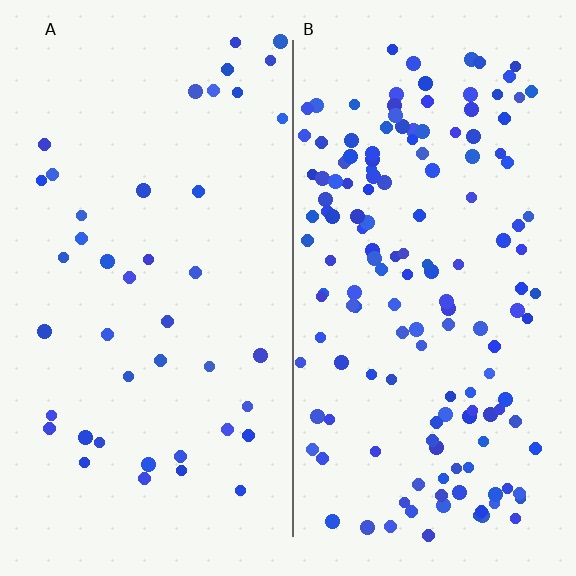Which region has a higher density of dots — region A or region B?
B (the right).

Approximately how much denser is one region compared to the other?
Approximately 3.5× — region B over region A.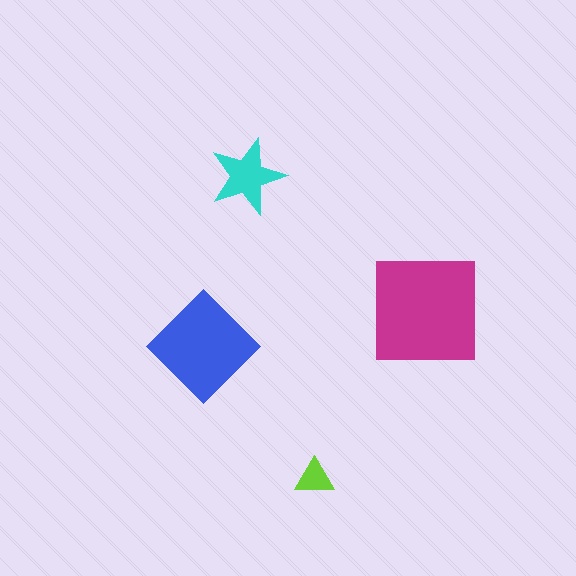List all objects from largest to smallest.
The magenta square, the blue diamond, the cyan star, the lime triangle.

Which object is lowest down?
The lime triangle is bottommost.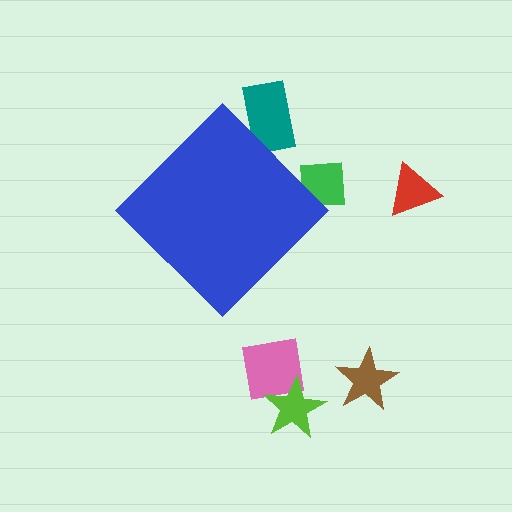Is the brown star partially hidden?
No, the brown star is fully visible.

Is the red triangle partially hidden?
No, the red triangle is fully visible.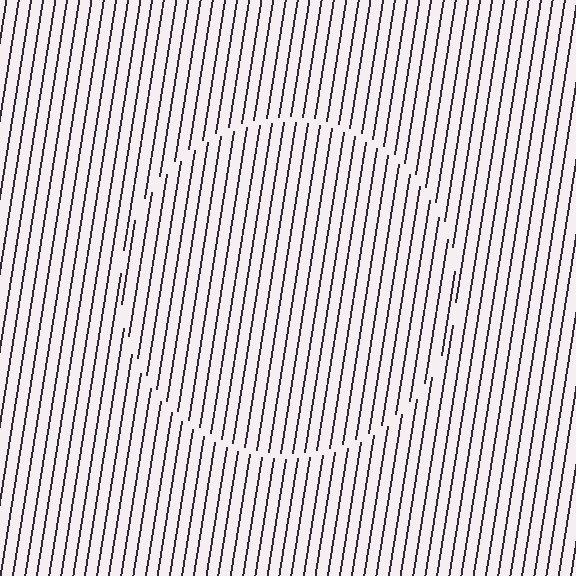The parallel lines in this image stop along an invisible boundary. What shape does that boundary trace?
An illusory circle. The interior of the shape contains the same grating, shifted by half a period — the contour is defined by the phase discontinuity where line-ends from the inner and outer gratings abut.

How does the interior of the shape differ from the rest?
The interior of the shape contains the same grating, shifted by half a period — the contour is defined by the phase discontinuity where line-ends from the inner and outer gratings abut.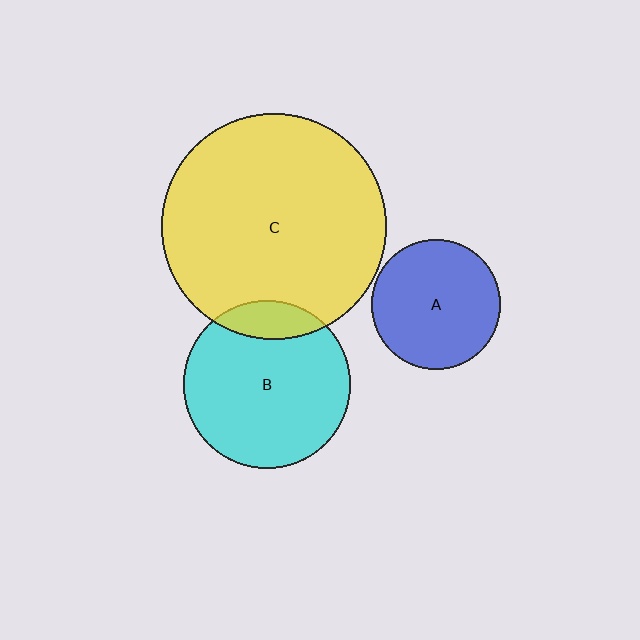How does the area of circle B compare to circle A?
Approximately 1.7 times.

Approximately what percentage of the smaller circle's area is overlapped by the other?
Approximately 15%.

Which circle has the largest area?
Circle C (yellow).